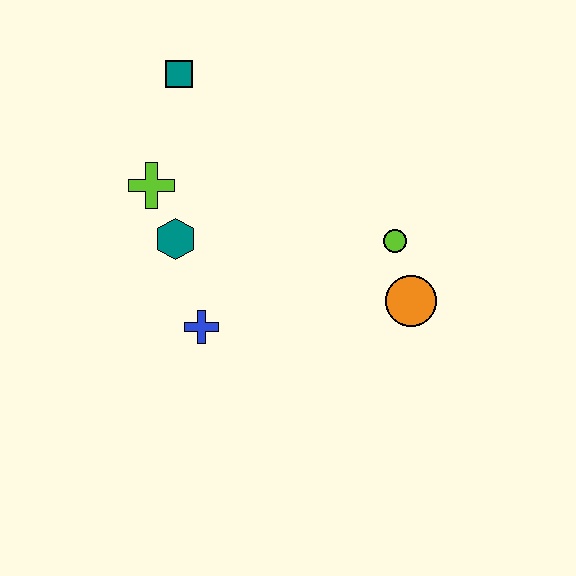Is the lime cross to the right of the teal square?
No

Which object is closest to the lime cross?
The teal hexagon is closest to the lime cross.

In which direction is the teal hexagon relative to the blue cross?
The teal hexagon is above the blue cross.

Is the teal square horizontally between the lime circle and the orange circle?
No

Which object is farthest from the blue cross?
The teal square is farthest from the blue cross.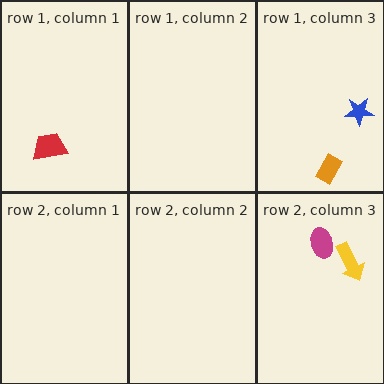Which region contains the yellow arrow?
The row 2, column 3 region.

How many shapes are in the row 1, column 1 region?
1.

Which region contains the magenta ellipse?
The row 2, column 3 region.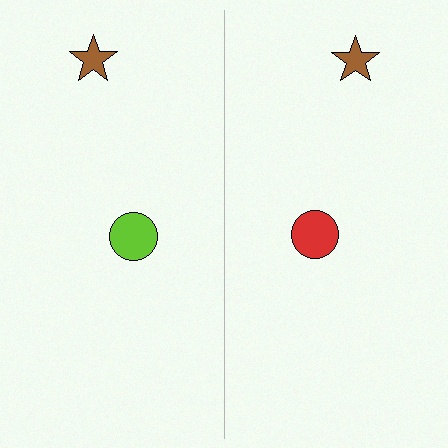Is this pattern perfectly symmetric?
No, the pattern is not perfectly symmetric. The red circle on the right side breaks the symmetry — its mirror counterpart is lime.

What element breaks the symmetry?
The red circle on the right side breaks the symmetry — its mirror counterpart is lime.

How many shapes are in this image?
There are 4 shapes in this image.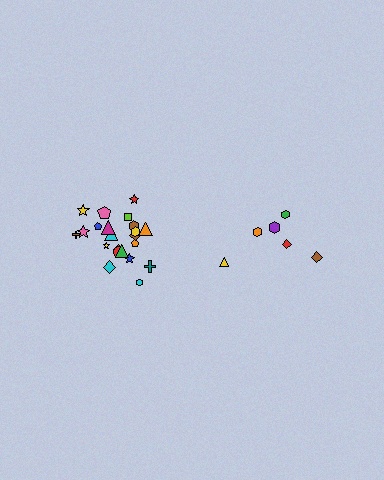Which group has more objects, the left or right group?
The left group.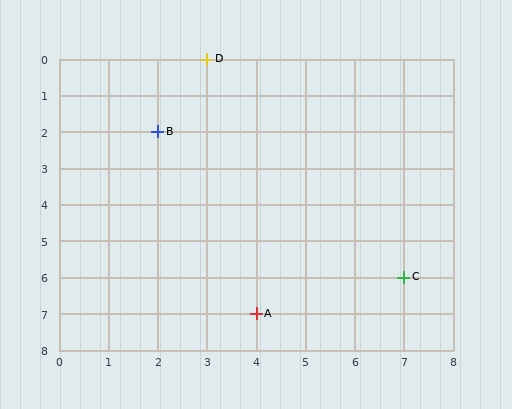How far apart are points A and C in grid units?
Points A and C are 3 columns and 1 row apart (about 3.2 grid units diagonally).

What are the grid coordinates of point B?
Point B is at grid coordinates (2, 2).